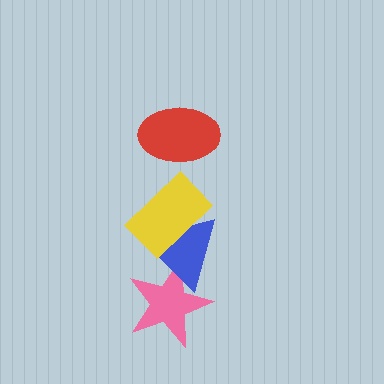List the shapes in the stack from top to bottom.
From top to bottom: the red ellipse, the yellow rectangle, the blue triangle, the pink star.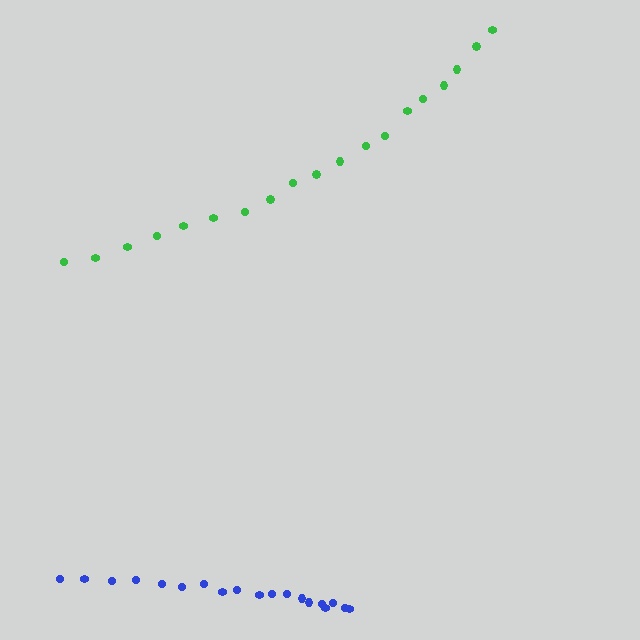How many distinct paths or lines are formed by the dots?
There are 2 distinct paths.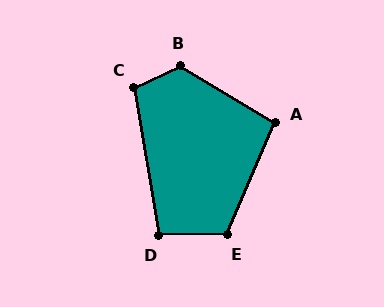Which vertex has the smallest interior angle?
A, at approximately 98 degrees.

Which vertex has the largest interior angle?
B, at approximately 124 degrees.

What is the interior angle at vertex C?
Approximately 105 degrees (obtuse).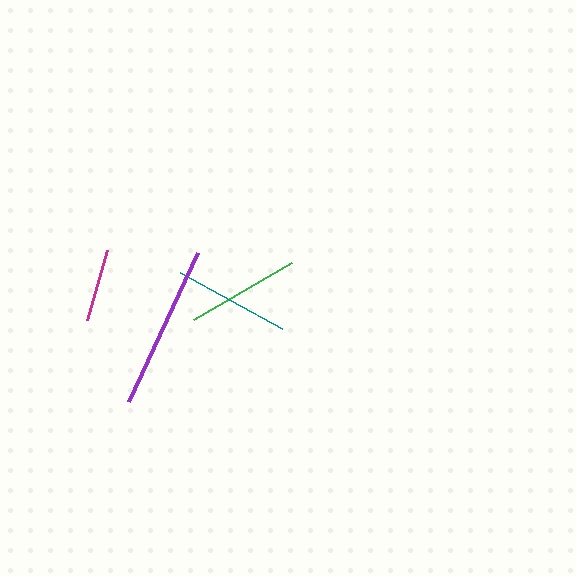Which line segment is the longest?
The purple line is the longest at approximately 164 pixels.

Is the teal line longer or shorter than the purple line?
The purple line is longer than the teal line.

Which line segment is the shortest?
The magenta line is the shortest at approximately 73 pixels.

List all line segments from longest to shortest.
From longest to shortest: purple, teal, green, magenta.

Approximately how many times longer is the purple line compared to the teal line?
The purple line is approximately 1.4 times the length of the teal line.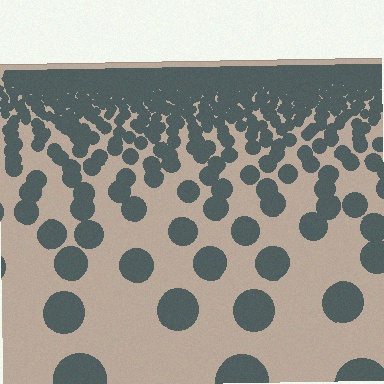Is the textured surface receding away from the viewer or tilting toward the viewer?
The surface is receding away from the viewer. Texture elements get smaller and denser toward the top.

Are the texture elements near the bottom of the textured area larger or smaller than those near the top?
Larger. Near the bottom, elements are closer to the viewer and appear at a bigger on-screen size.